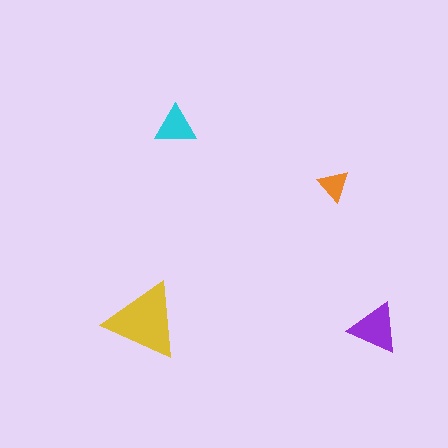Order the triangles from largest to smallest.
the yellow one, the purple one, the cyan one, the orange one.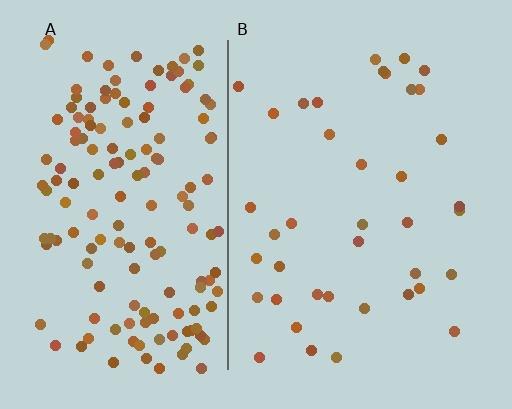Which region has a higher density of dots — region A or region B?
A (the left).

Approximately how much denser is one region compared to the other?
Approximately 4.0× — region A over region B.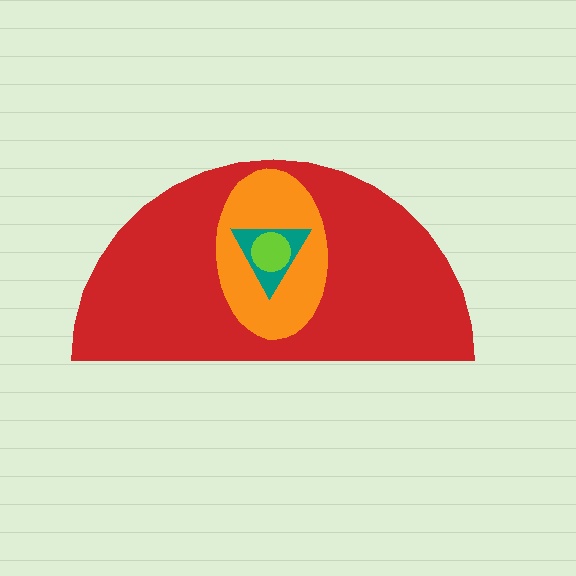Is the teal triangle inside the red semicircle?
Yes.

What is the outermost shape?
The red semicircle.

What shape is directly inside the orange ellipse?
The teal triangle.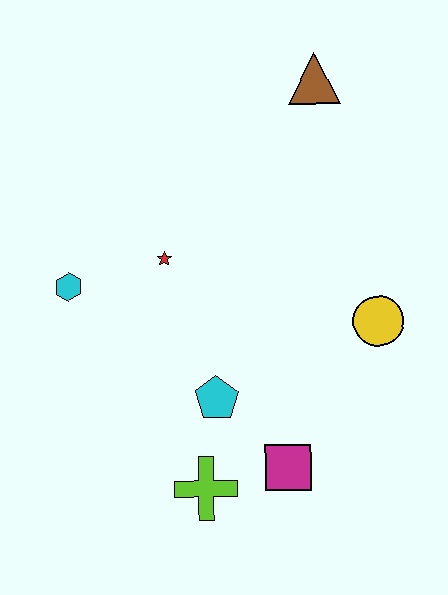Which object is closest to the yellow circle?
The magenta square is closest to the yellow circle.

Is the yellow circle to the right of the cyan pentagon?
Yes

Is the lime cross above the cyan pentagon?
No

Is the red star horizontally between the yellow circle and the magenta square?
No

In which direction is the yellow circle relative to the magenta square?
The yellow circle is above the magenta square.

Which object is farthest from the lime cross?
The brown triangle is farthest from the lime cross.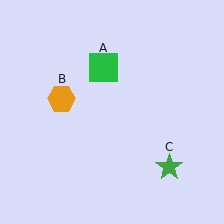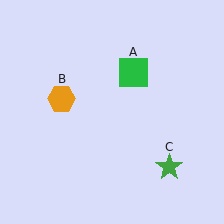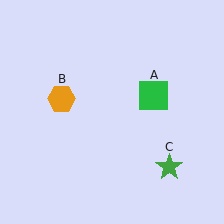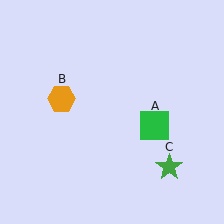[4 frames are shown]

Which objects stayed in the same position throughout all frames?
Orange hexagon (object B) and green star (object C) remained stationary.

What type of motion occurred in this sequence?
The green square (object A) rotated clockwise around the center of the scene.